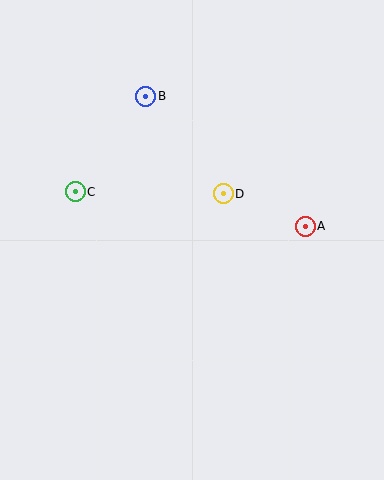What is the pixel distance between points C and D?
The distance between C and D is 148 pixels.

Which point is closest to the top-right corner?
Point A is closest to the top-right corner.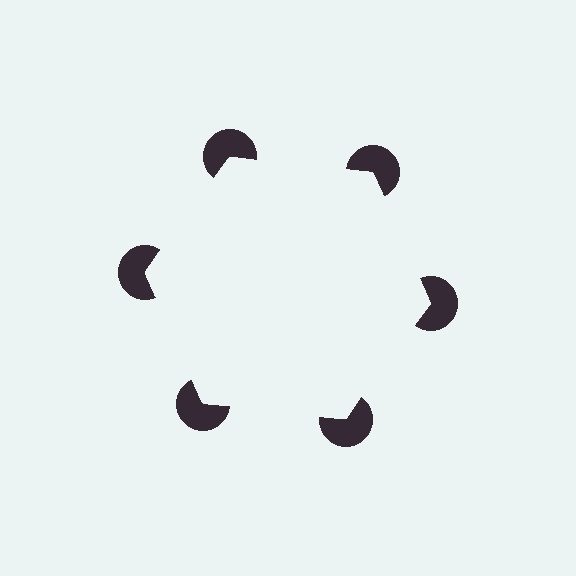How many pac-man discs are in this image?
There are 6 — one at each vertex of the illusory hexagon.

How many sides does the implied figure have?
6 sides.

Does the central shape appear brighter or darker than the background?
It typically appears slightly brighter than the background, even though no actual brightness change is drawn.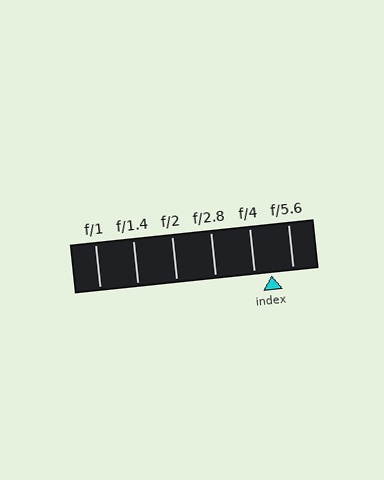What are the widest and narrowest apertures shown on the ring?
The widest aperture shown is f/1 and the narrowest is f/5.6.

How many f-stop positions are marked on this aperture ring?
There are 6 f-stop positions marked.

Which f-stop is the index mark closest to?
The index mark is closest to f/4.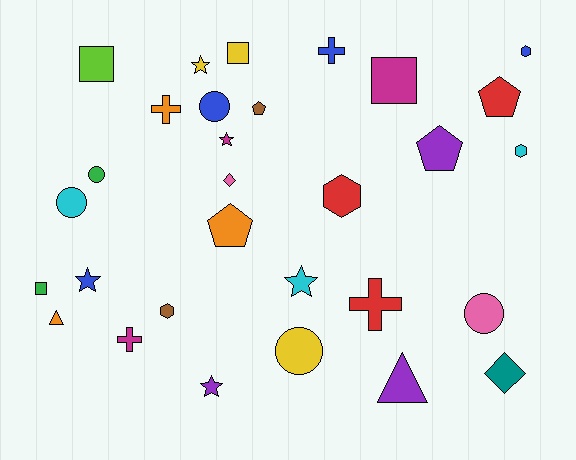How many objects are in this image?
There are 30 objects.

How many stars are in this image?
There are 5 stars.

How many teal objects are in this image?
There is 1 teal object.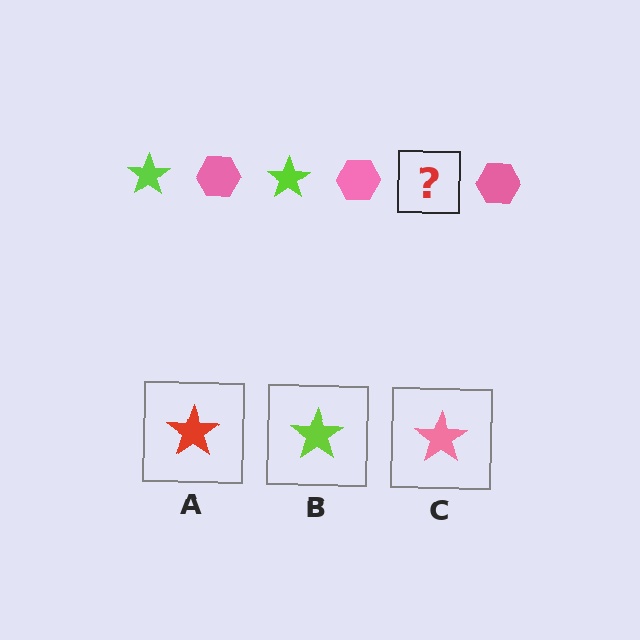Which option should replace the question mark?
Option B.